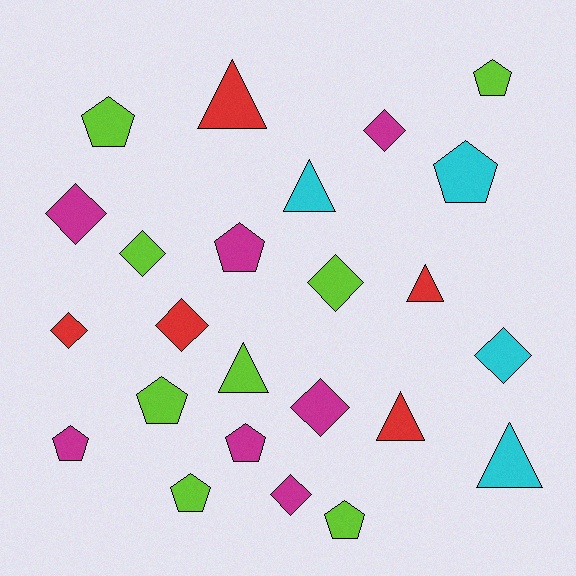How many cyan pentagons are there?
There is 1 cyan pentagon.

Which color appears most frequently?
Lime, with 8 objects.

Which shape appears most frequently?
Pentagon, with 9 objects.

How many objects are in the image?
There are 24 objects.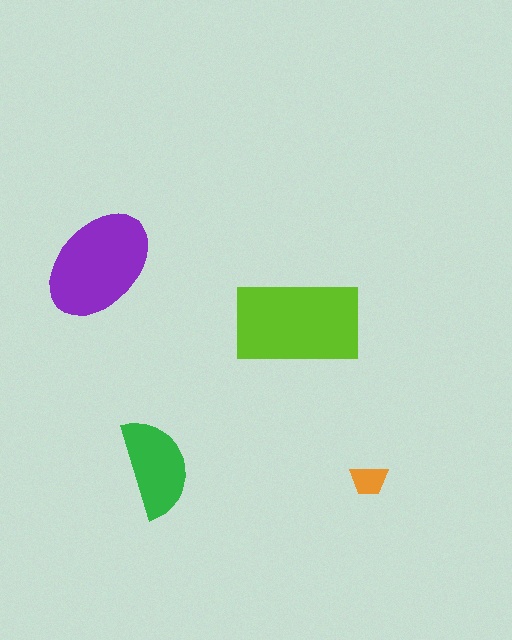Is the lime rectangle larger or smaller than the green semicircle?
Larger.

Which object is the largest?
The lime rectangle.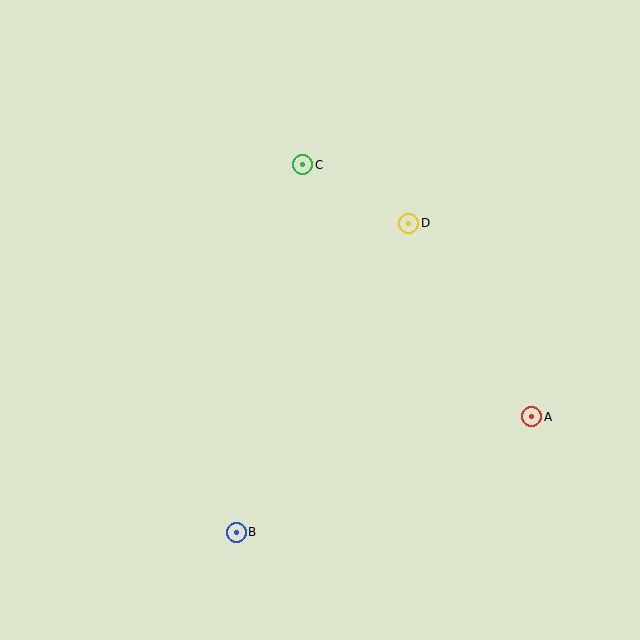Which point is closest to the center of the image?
Point D at (409, 223) is closest to the center.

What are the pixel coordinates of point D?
Point D is at (409, 223).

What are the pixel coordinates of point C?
Point C is at (303, 165).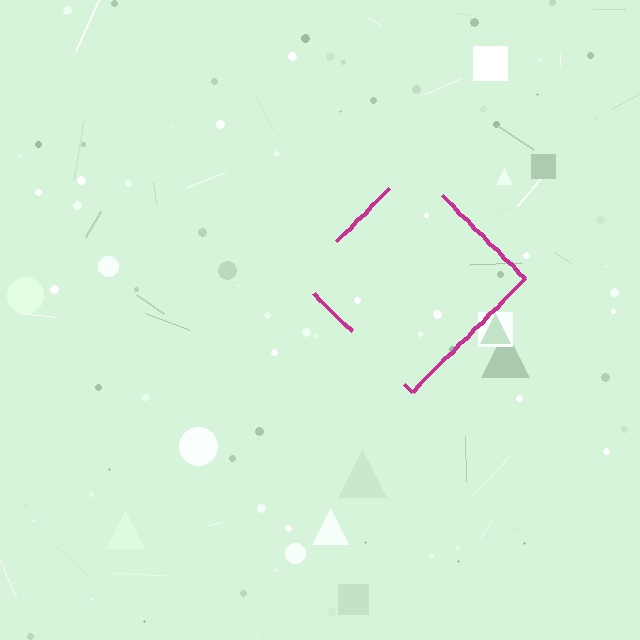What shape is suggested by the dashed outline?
The dashed outline suggests a diamond.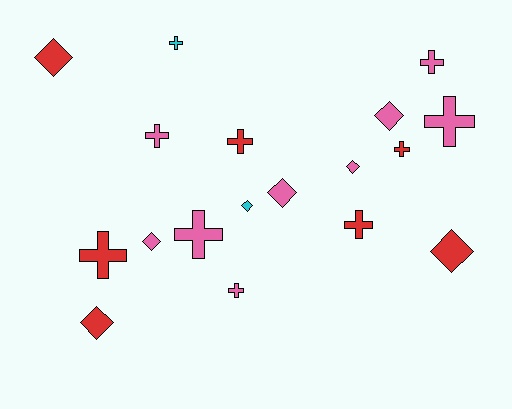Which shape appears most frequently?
Cross, with 10 objects.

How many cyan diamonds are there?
There is 1 cyan diamond.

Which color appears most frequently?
Pink, with 9 objects.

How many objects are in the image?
There are 18 objects.